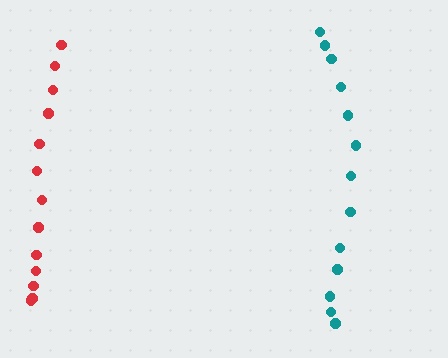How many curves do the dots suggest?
There are 2 distinct paths.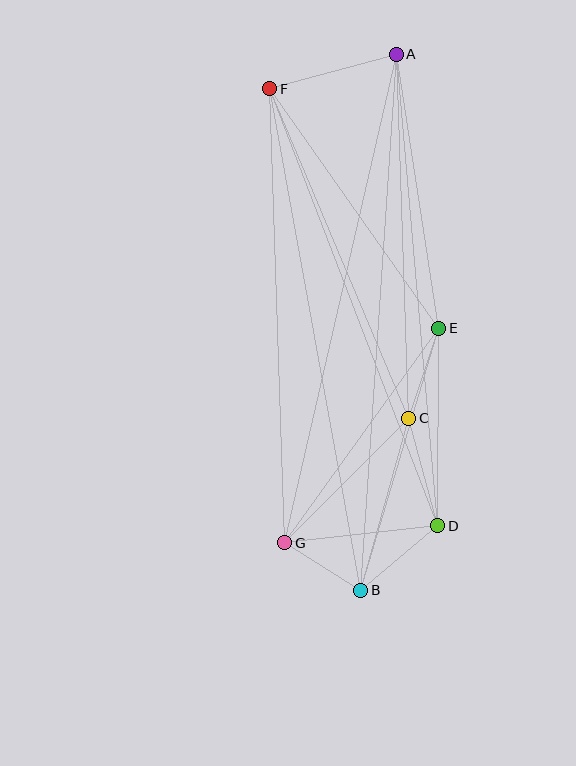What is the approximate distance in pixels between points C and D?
The distance between C and D is approximately 111 pixels.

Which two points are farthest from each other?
Points A and B are farthest from each other.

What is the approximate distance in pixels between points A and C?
The distance between A and C is approximately 365 pixels.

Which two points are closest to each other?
Points B and G are closest to each other.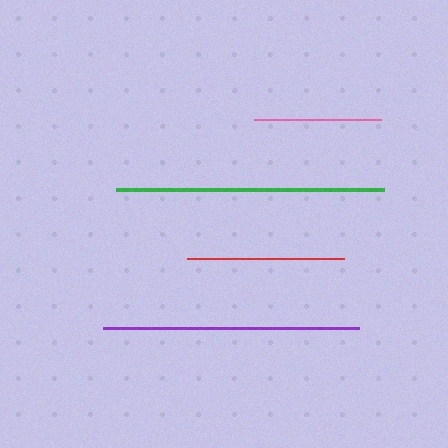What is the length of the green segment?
The green segment is approximately 268 pixels long.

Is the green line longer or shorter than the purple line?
The green line is longer than the purple line.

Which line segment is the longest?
The green line is the longest at approximately 268 pixels.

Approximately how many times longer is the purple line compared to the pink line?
The purple line is approximately 2.0 times the length of the pink line.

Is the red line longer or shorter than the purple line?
The purple line is longer than the red line.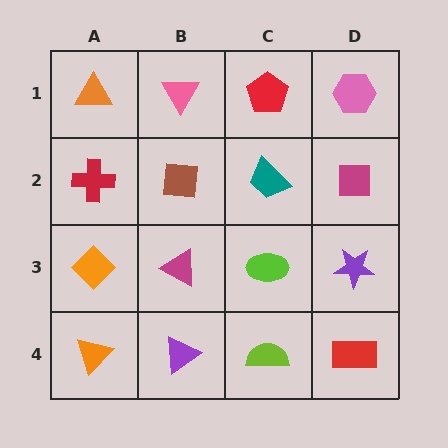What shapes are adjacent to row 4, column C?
A lime ellipse (row 3, column C), a purple triangle (row 4, column B), a red rectangle (row 4, column D).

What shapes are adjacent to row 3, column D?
A magenta square (row 2, column D), a red rectangle (row 4, column D), a lime ellipse (row 3, column C).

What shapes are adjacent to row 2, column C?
A red pentagon (row 1, column C), a lime ellipse (row 3, column C), a brown square (row 2, column B), a magenta square (row 2, column D).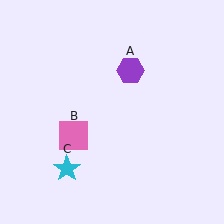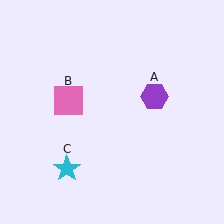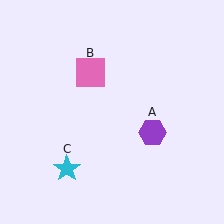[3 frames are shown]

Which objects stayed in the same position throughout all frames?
Cyan star (object C) remained stationary.